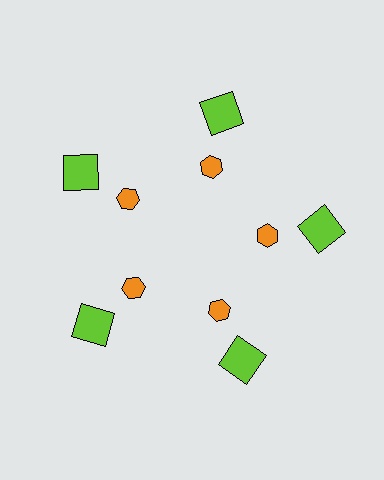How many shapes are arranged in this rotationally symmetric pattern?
There are 10 shapes, arranged in 5 groups of 2.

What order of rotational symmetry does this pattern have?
This pattern has 5-fold rotational symmetry.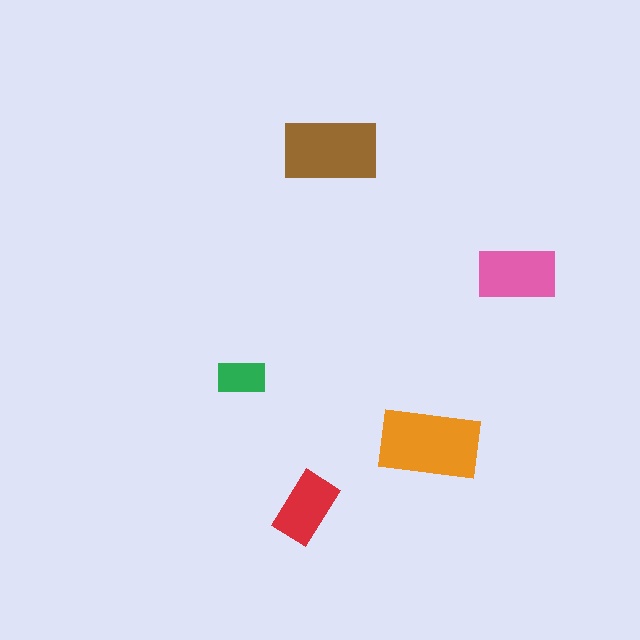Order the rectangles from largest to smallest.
the orange one, the brown one, the pink one, the red one, the green one.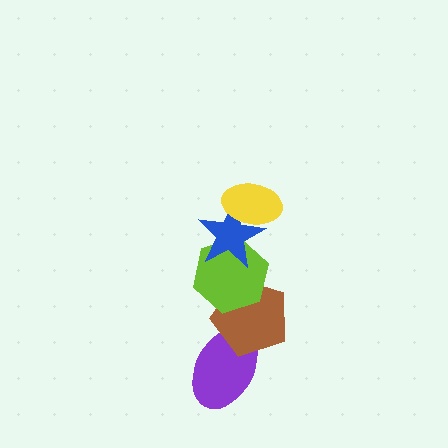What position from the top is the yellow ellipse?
The yellow ellipse is 1st from the top.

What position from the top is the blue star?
The blue star is 2nd from the top.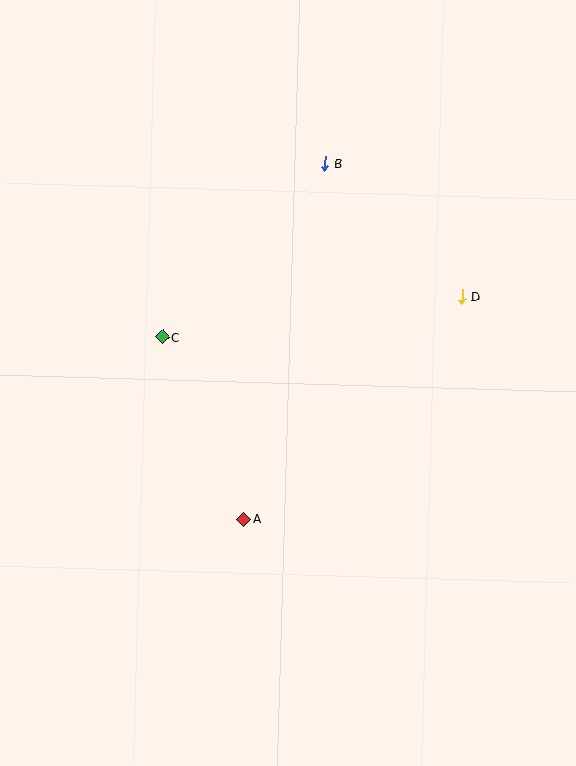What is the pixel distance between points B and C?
The distance between B and C is 238 pixels.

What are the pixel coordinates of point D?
Point D is at (462, 297).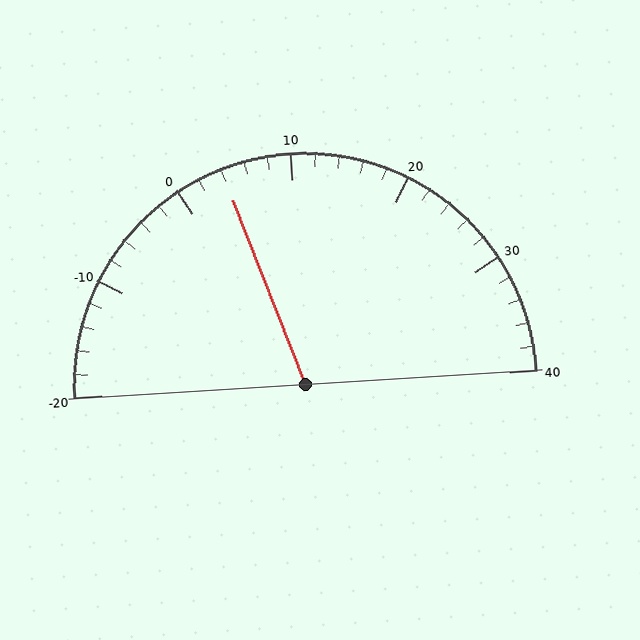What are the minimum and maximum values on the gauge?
The gauge ranges from -20 to 40.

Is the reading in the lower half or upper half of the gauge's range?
The reading is in the lower half of the range (-20 to 40).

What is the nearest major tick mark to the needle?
The nearest major tick mark is 0.